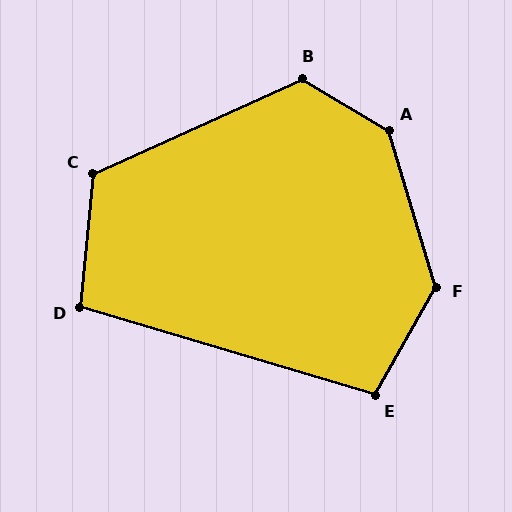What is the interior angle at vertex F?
Approximately 134 degrees (obtuse).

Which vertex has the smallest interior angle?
D, at approximately 101 degrees.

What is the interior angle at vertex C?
Approximately 120 degrees (obtuse).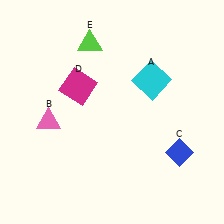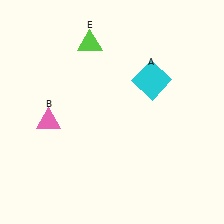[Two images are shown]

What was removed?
The magenta square (D), the blue diamond (C) were removed in Image 2.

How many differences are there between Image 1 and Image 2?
There are 2 differences between the two images.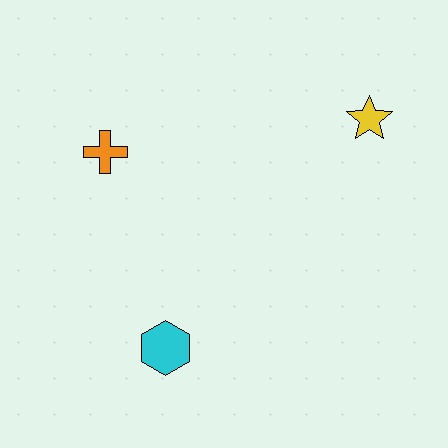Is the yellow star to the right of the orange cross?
Yes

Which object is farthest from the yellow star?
The cyan hexagon is farthest from the yellow star.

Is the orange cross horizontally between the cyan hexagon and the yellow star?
No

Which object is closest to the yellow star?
The orange cross is closest to the yellow star.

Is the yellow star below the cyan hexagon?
No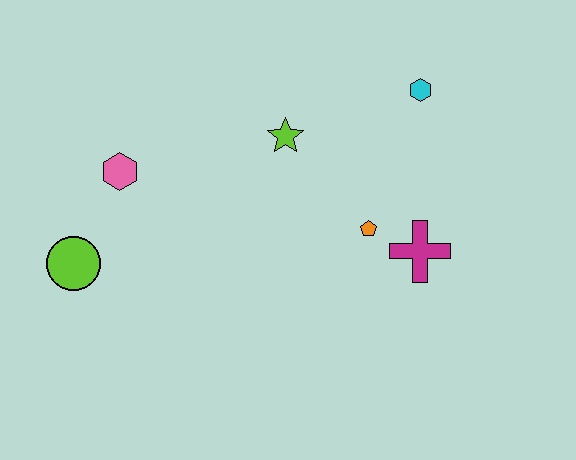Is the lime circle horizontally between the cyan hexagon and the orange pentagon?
No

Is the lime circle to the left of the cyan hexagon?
Yes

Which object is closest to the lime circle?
The pink hexagon is closest to the lime circle.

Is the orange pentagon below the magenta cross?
No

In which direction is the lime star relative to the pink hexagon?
The lime star is to the right of the pink hexagon.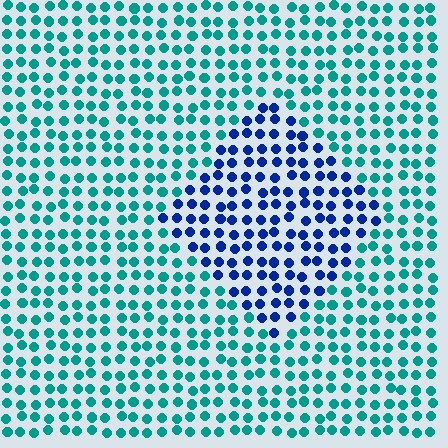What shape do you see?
I see a diamond.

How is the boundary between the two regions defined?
The boundary is defined purely by a slight shift in hue (about 52 degrees). Spacing, size, and orientation are identical on both sides.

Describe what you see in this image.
The image is filled with small teal elements in a uniform arrangement. A diamond-shaped region is visible where the elements are tinted to a slightly different hue, forming a subtle color boundary.